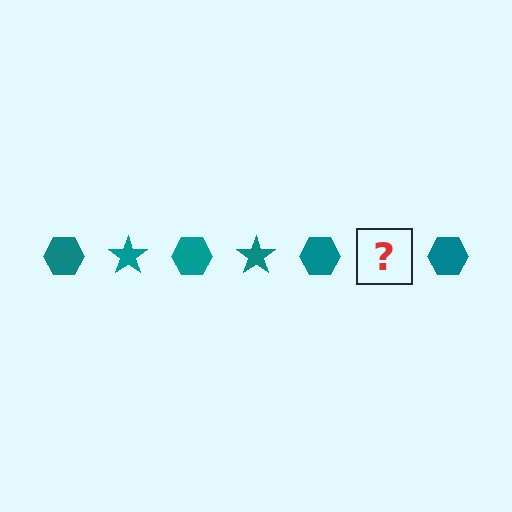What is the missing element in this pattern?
The missing element is a teal star.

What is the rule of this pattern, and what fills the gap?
The rule is that the pattern cycles through hexagon, star shapes in teal. The gap should be filled with a teal star.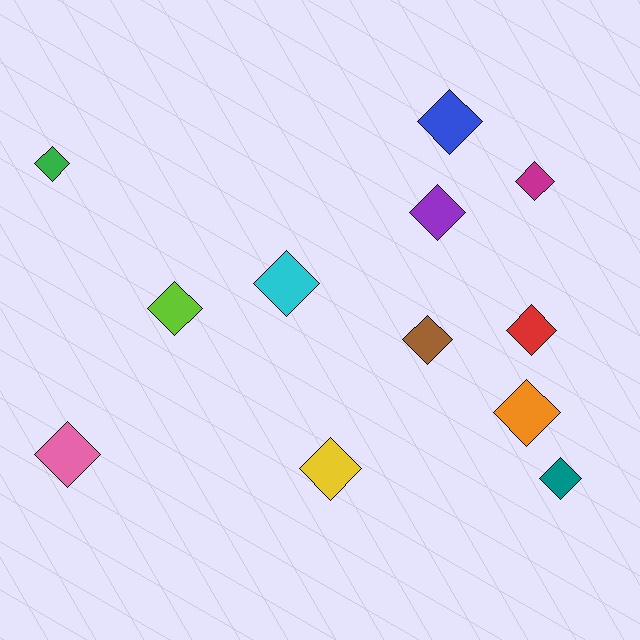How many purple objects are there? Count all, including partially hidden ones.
There is 1 purple object.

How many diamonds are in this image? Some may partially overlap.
There are 12 diamonds.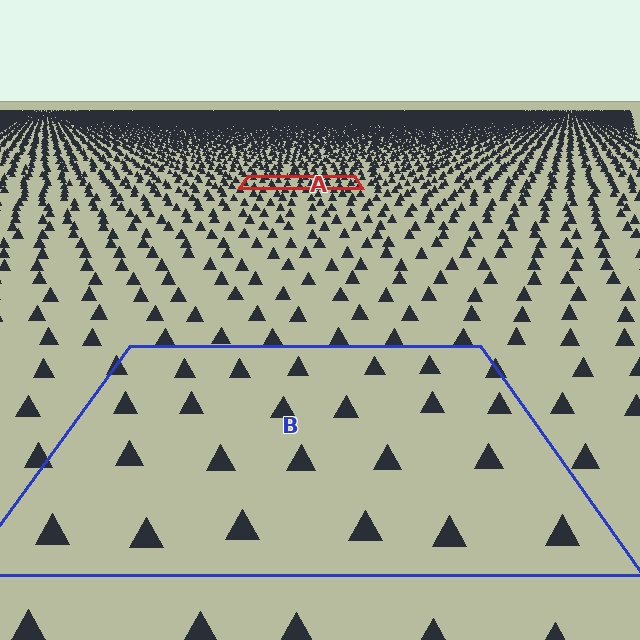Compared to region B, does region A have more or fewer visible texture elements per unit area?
Region A has more texture elements per unit area — they are packed more densely because it is farther away.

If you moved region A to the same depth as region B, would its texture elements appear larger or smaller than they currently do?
They would appear larger. At a closer depth, the same texture elements are projected at a bigger on-screen size.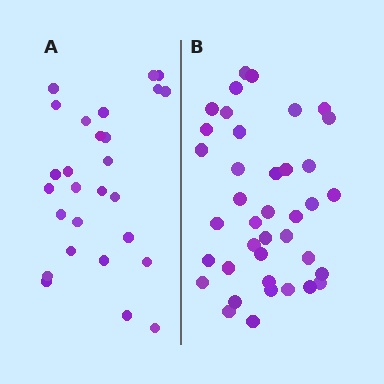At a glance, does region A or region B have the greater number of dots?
Region B (the right region) has more dots.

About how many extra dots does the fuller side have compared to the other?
Region B has roughly 12 or so more dots than region A.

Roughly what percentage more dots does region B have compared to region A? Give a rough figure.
About 45% more.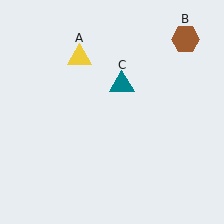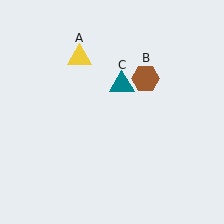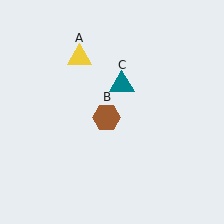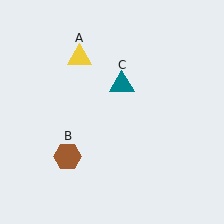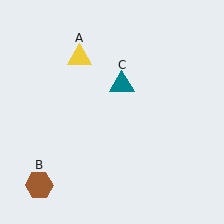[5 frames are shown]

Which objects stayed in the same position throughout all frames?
Yellow triangle (object A) and teal triangle (object C) remained stationary.